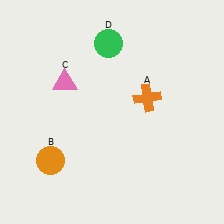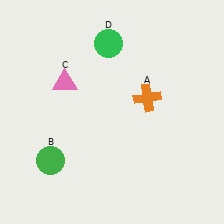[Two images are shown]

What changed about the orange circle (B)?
In Image 1, B is orange. In Image 2, it changed to green.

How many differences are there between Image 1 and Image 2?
There is 1 difference between the two images.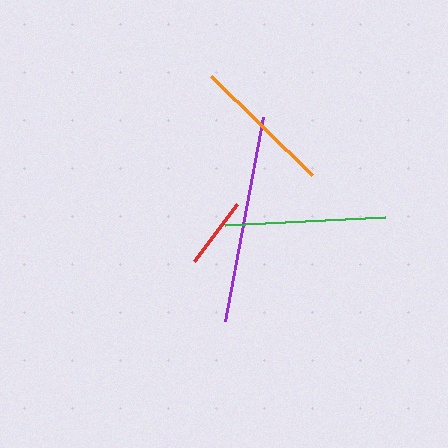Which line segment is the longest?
The purple line is the longest at approximately 207 pixels.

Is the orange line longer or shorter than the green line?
The green line is longer than the orange line.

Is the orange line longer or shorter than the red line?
The orange line is longer than the red line.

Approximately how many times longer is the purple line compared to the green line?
The purple line is approximately 1.3 times the length of the green line.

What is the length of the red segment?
The red segment is approximately 72 pixels long.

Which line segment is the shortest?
The red line is the shortest at approximately 72 pixels.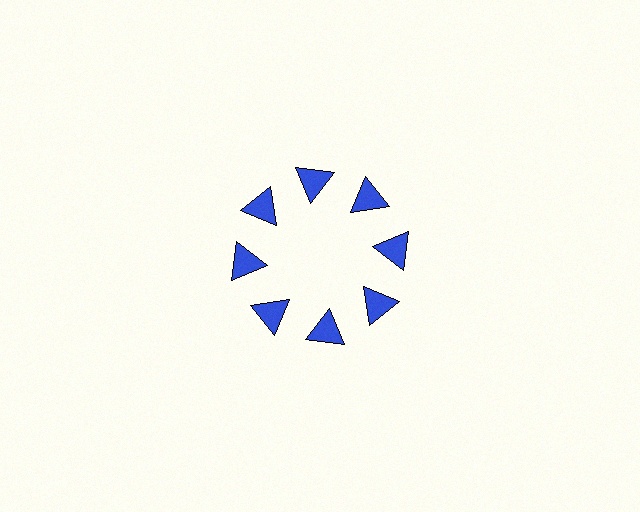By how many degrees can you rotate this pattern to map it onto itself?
The pattern maps onto itself every 45 degrees of rotation.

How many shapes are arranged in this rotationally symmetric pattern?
There are 8 shapes, arranged in 8 groups of 1.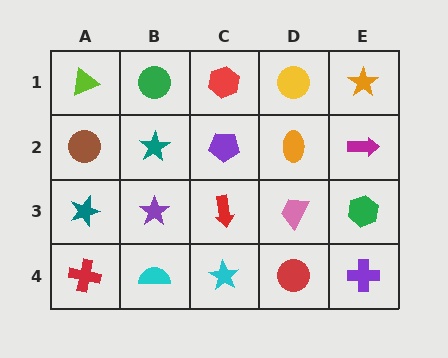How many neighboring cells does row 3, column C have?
4.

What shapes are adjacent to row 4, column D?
A pink trapezoid (row 3, column D), a cyan star (row 4, column C), a purple cross (row 4, column E).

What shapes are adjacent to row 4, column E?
A green hexagon (row 3, column E), a red circle (row 4, column D).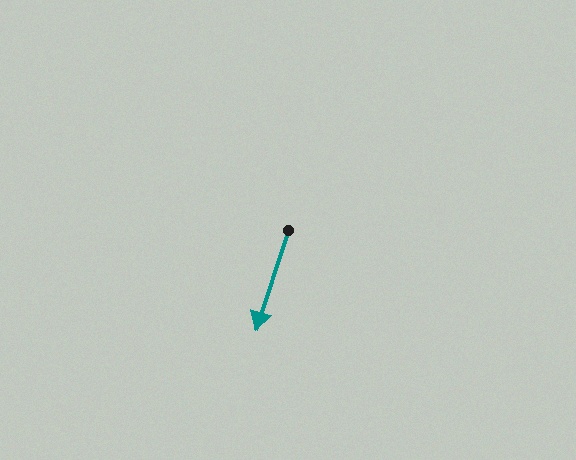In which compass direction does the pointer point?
South.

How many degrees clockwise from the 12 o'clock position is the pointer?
Approximately 198 degrees.